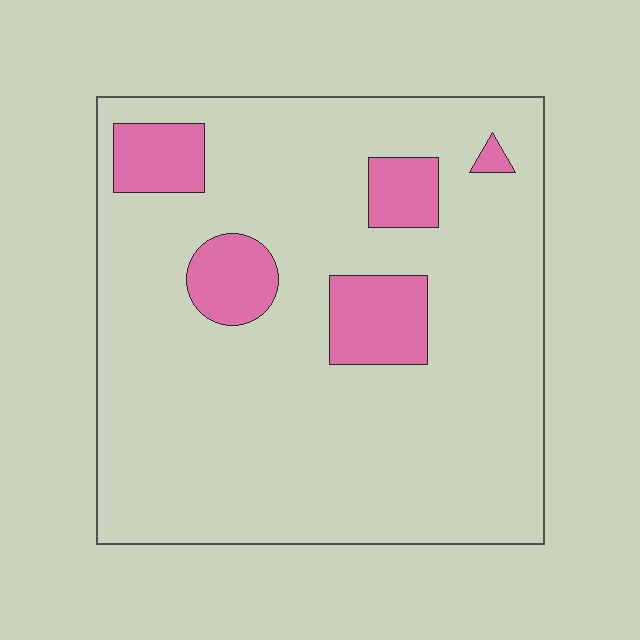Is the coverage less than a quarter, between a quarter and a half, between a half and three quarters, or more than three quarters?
Less than a quarter.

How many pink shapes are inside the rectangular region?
5.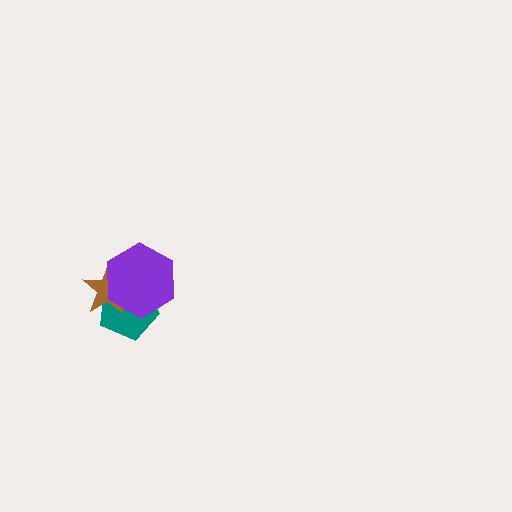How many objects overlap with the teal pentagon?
2 objects overlap with the teal pentagon.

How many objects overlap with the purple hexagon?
2 objects overlap with the purple hexagon.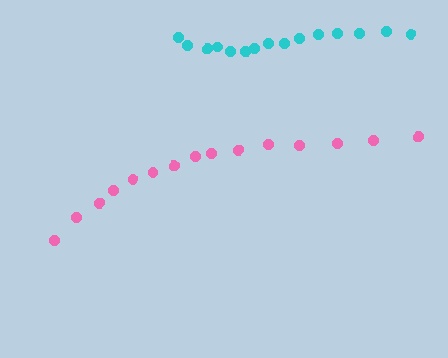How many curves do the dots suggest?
There are 2 distinct paths.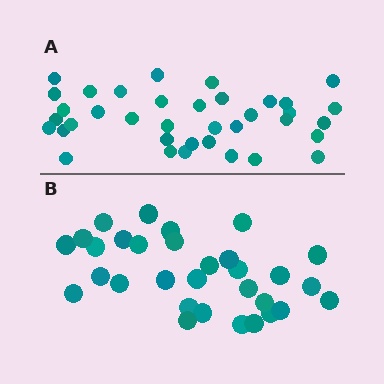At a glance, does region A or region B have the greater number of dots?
Region A (the top region) has more dots.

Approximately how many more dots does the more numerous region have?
Region A has about 6 more dots than region B.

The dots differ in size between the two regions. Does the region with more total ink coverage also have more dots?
No. Region B has more total ink coverage because its dots are larger, but region A actually contains more individual dots. Total area can be misleading — the number of items is what matters here.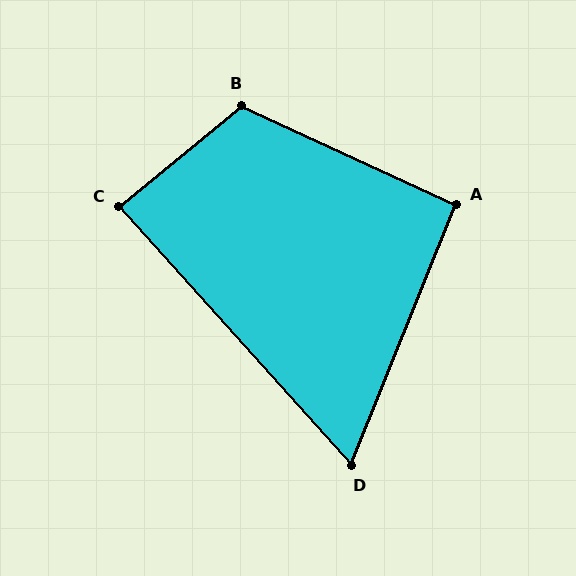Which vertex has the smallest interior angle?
D, at approximately 64 degrees.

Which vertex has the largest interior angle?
B, at approximately 116 degrees.